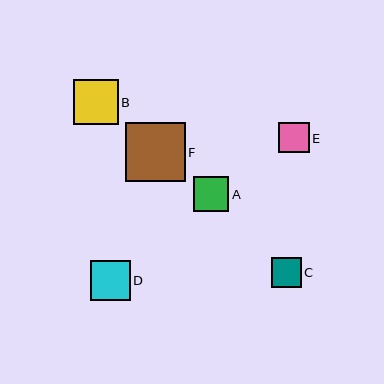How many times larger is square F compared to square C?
Square F is approximately 2.0 times the size of square C.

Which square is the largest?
Square F is the largest with a size of approximately 59 pixels.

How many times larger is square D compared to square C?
Square D is approximately 1.3 times the size of square C.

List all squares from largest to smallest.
From largest to smallest: F, B, D, A, E, C.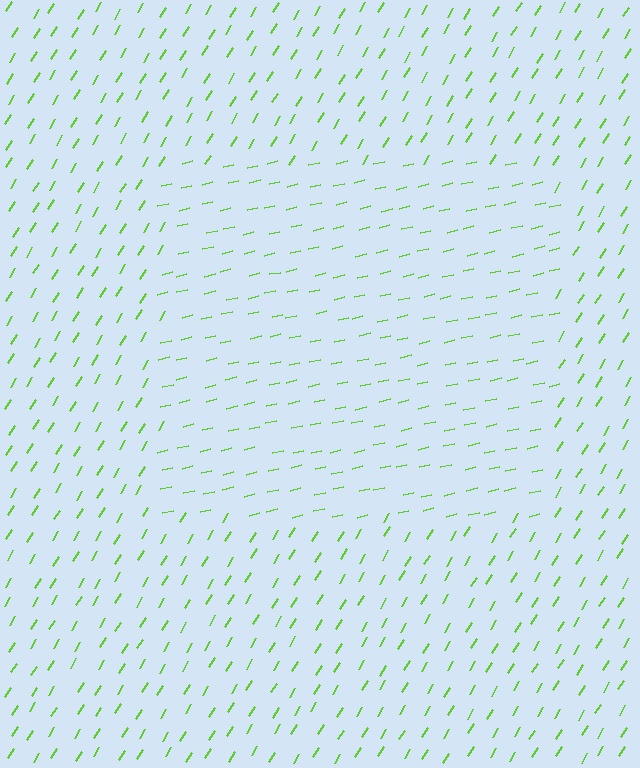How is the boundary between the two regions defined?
The boundary is defined purely by a change in line orientation (approximately 45 degrees difference). All lines are the same color and thickness.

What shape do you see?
I see a rectangle.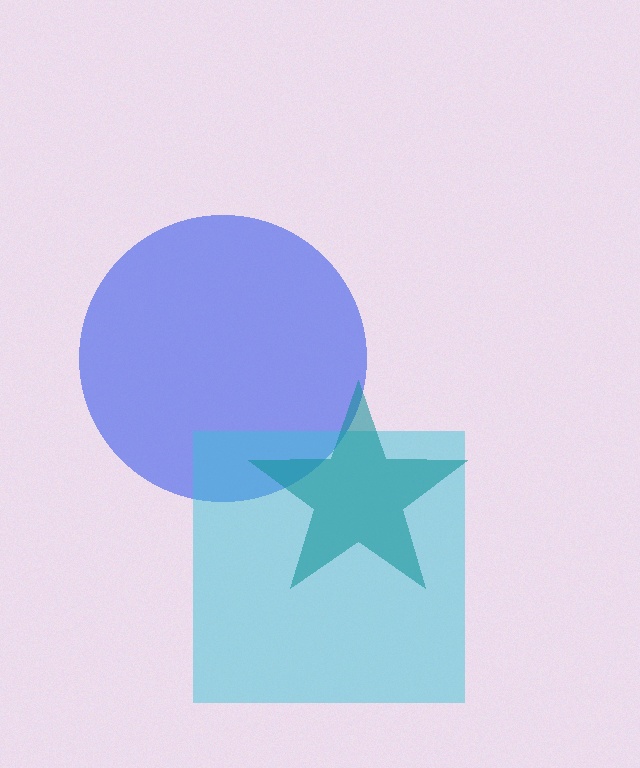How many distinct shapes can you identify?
There are 3 distinct shapes: a blue circle, a cyan square, a teal star.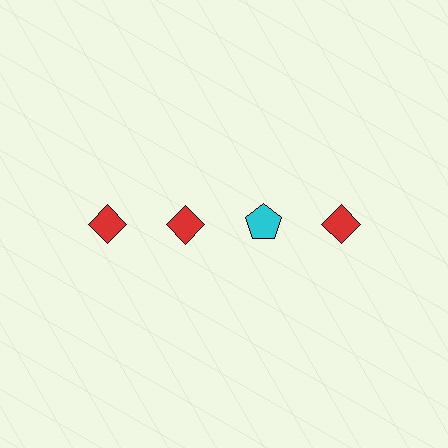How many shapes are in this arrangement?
There are 4 shapes arranged in a grid pattern.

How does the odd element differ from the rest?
It differs in both color (cyan instead of red) and shape (pentagon instead of diamond).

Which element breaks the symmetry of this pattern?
The cyan pentagon in the top row, center column breaks the symmetry. All other shapes are red diamonds.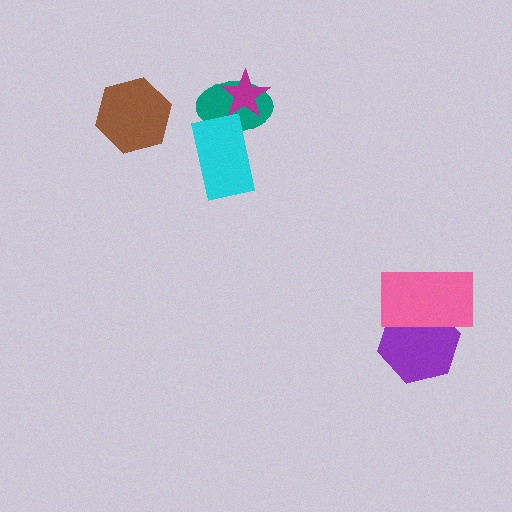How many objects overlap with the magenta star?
1 object overlaps with the magenta star.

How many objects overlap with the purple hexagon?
1 object overlaps with the purple hexagon.